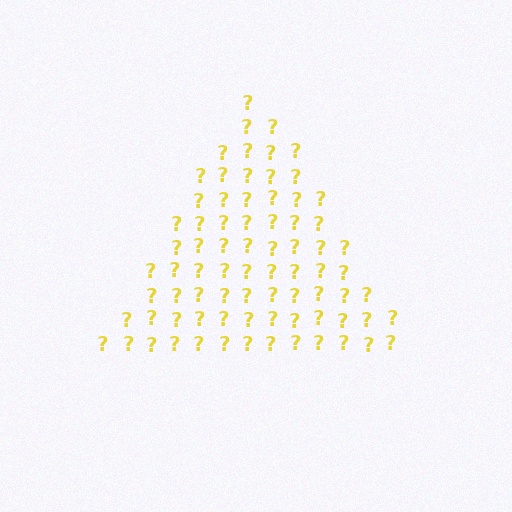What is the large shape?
The large shape is a triangle.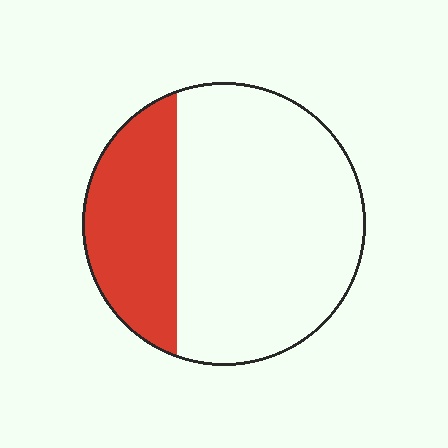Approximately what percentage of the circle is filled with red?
Approximately 30%.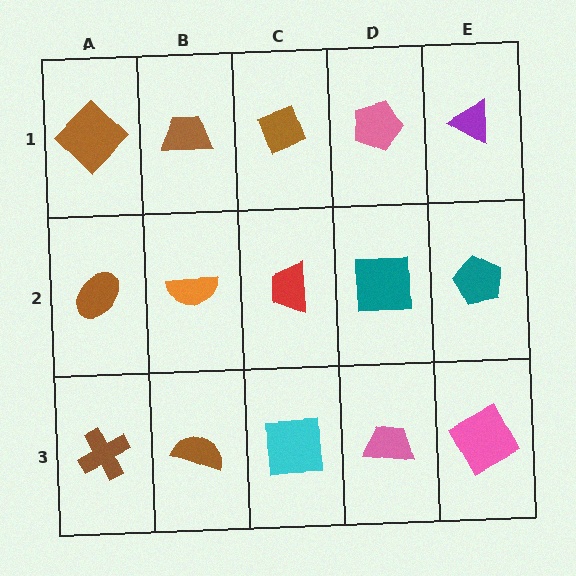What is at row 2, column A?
A brown ellipse.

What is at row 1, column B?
A brown trapezoid.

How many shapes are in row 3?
5 shapes.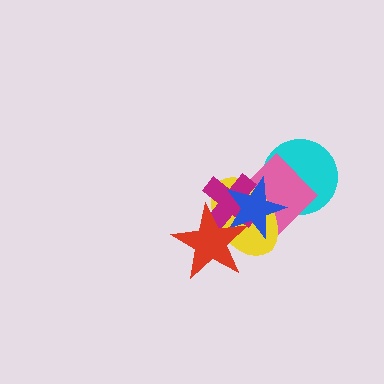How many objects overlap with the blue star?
5 objects overlap with the blue star.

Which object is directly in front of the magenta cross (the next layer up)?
The blue star is directly in front of the magenta cross.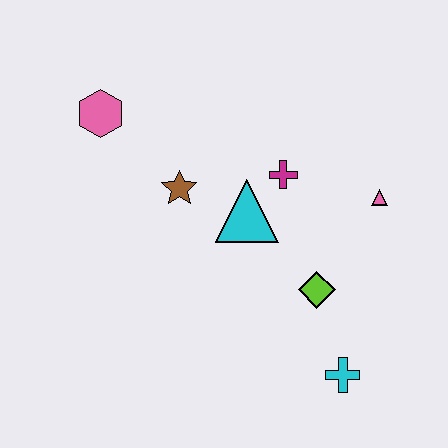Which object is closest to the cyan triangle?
The magenta cross is closest to the cyan triangle.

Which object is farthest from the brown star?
The cyan cross is farthest from the brown star.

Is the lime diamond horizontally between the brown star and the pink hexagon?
No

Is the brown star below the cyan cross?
No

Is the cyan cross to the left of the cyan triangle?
No